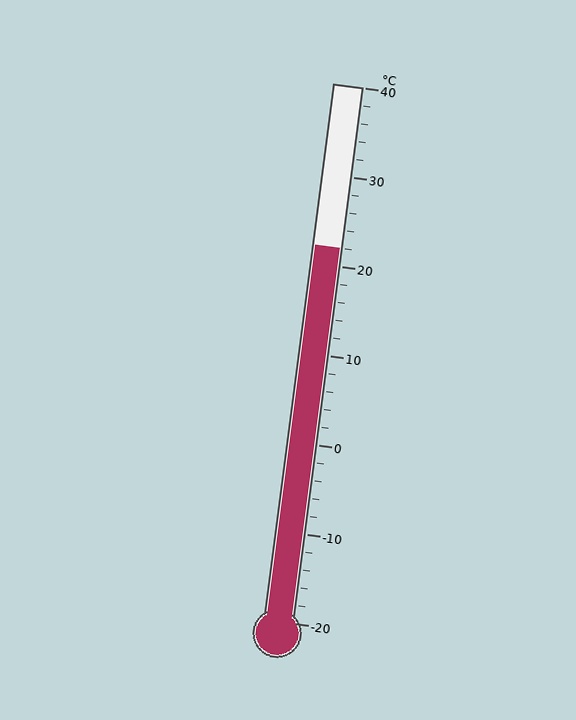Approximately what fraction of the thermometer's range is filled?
The thermometer is filled to approximately 70% of its range.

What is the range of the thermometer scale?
The thermometer scale ranges from -20°C to 40°C.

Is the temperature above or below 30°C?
The temperature is below 30°C.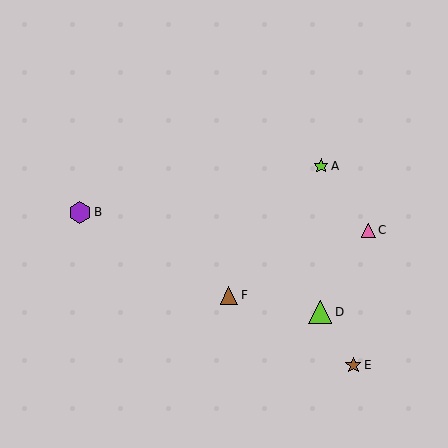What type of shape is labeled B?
Shape B is a purple hexagon.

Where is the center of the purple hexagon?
The center of the purple hexagon is at (80, 212).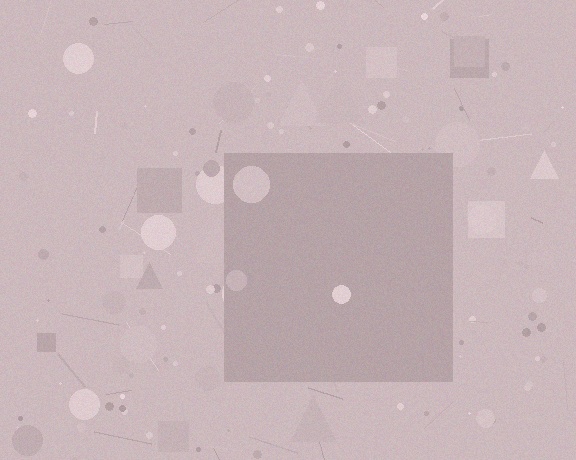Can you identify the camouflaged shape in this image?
The camouflaged shape is a square.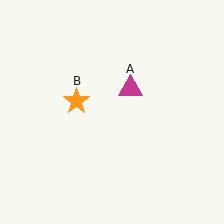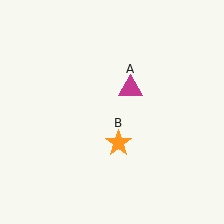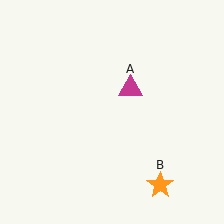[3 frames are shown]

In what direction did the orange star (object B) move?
The orange star (object B) moved down and to the right.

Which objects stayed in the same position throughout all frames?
Magenta triangle (object A) remained stationary.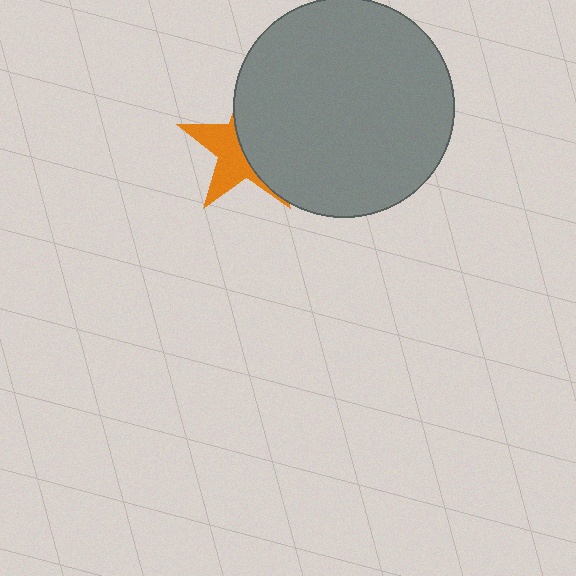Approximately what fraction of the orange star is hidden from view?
Roughly 56% of the orange star is hidden behind the gray circle.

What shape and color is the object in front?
The object in front is a gray circle.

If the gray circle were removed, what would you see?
You would see the complete orange star.